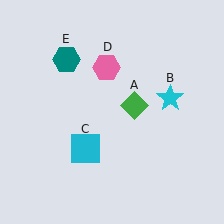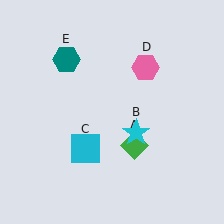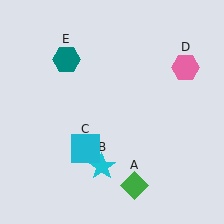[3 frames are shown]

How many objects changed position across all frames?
3 objects changed position: green diamond (object A), cyan star (object B), pink hexagon (object D).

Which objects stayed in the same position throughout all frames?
Cyan square (object C) and teal hexagon (object E) remained stationary.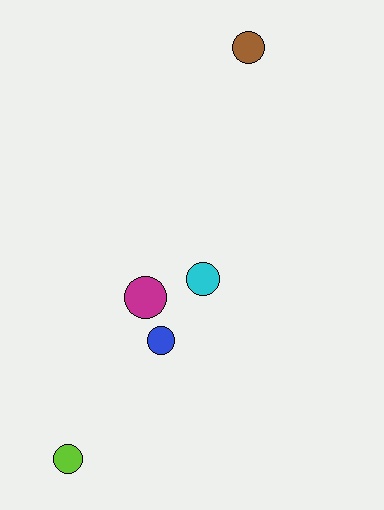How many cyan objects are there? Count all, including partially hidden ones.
There is 1 cyan object.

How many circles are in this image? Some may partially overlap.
There are 5 circles.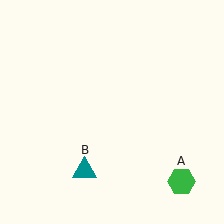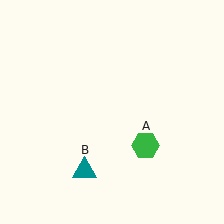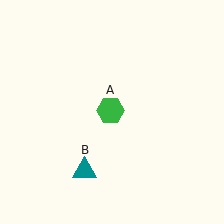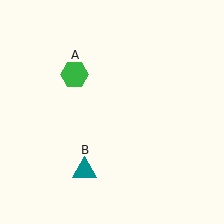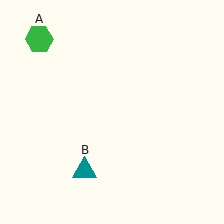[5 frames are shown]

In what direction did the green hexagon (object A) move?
The green hexagon (object A) moved up and to the left.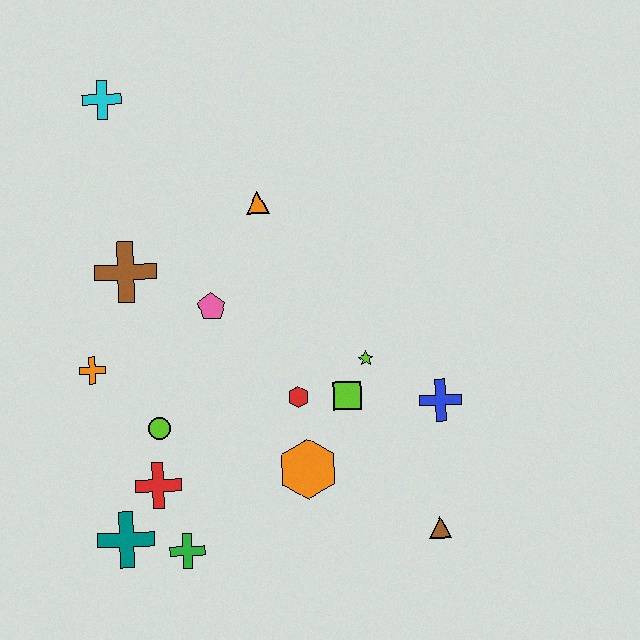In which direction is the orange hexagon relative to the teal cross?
The orange hexagon is to the right of the teal cross.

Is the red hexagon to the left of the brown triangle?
Yes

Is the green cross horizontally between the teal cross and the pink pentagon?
Yes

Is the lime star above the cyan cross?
No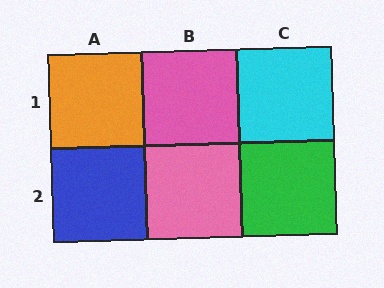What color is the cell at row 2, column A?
Blue.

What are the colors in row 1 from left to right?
Orange, pink, cyan.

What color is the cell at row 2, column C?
Green.